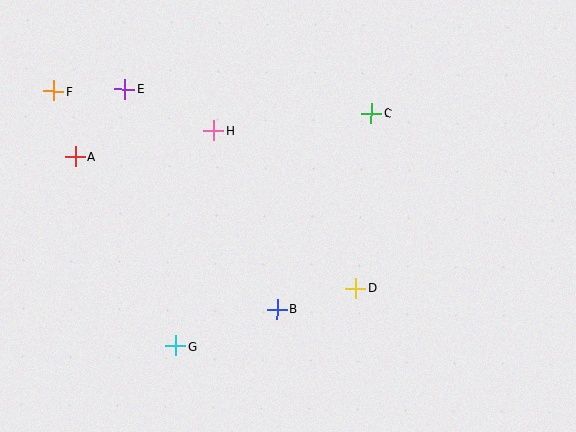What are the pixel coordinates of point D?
Point D is at (356, 288).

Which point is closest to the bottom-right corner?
Point D is closest to the bottom-right corner.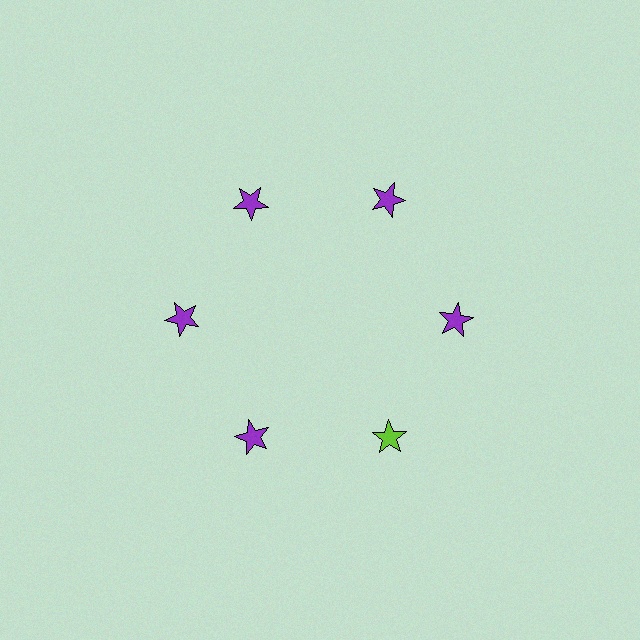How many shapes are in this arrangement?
There are 6 shapes arranged in a ring pattern.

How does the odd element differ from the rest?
It has a different color: lime instead of purple.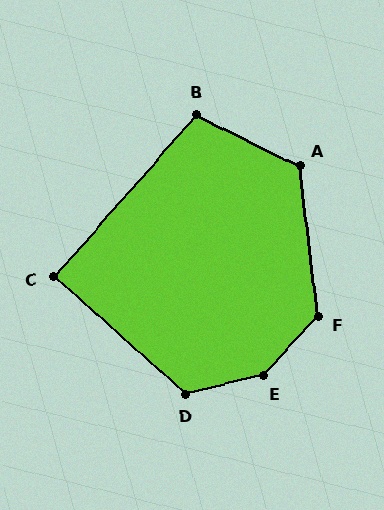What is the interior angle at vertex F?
Approximately 131 degrees (obtuse).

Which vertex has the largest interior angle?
E, at approximately 147 degrees.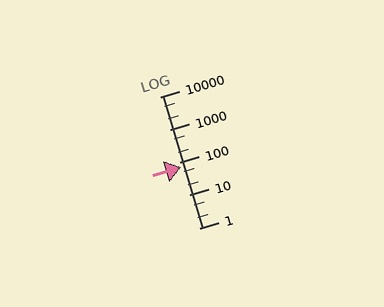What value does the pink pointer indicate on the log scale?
The pointer indicates approximately 71.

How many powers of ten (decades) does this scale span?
The scale spans 4 decades, from 1 to 10000.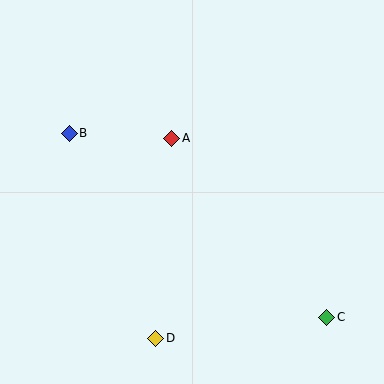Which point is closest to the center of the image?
Point A at (172, 138) is closest to the center.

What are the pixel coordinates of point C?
Point C is at (327, 317).